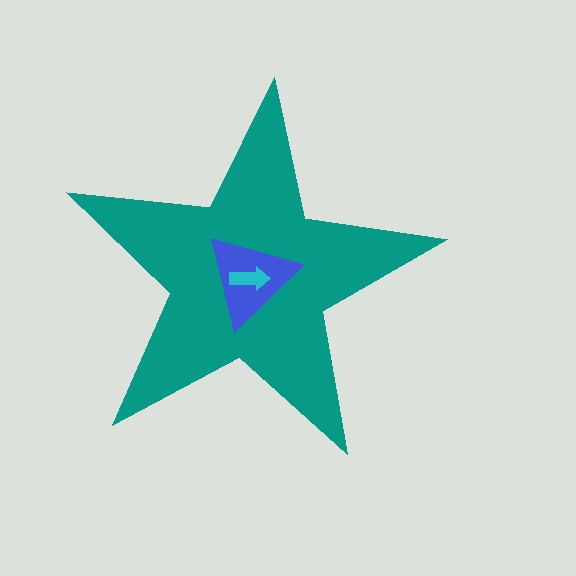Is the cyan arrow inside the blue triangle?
Yes.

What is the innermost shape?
The cyan arrow.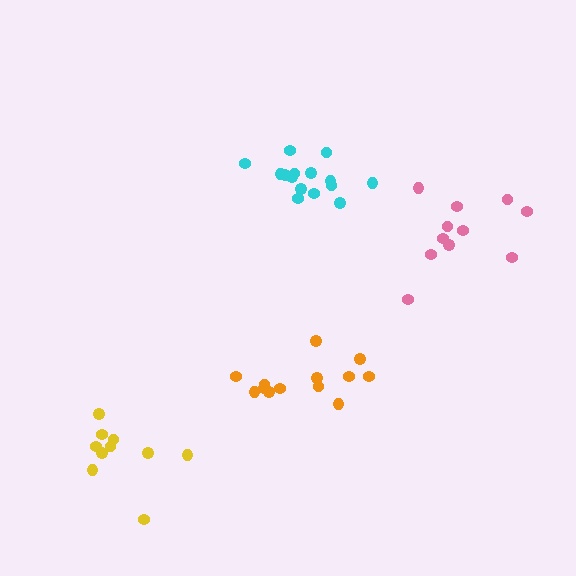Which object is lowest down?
The yellow cluster is bottommost.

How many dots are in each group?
Group 1: 11 dots, Group 2: 13 dots, Group 3: 15 dots, Group 4: 10 dots (49 total).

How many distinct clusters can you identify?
There are 4 distinct clusters.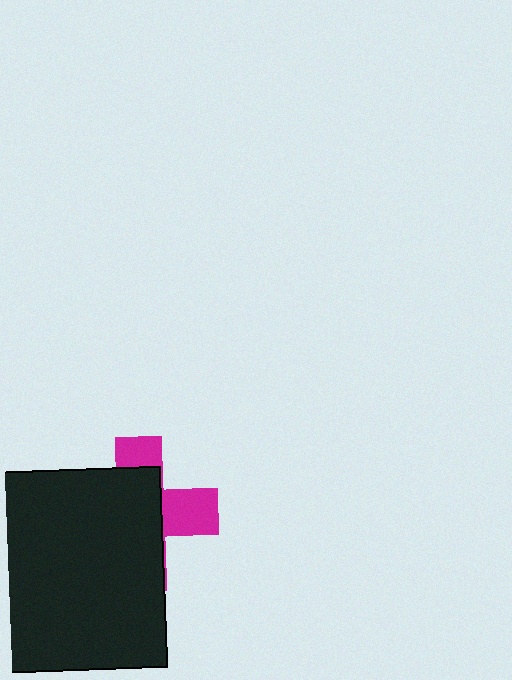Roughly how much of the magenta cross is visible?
A small part of it is visible (roughly 34%).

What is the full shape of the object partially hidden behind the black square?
The partially hidden object is a magenta cross.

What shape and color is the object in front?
The object in front is a black square.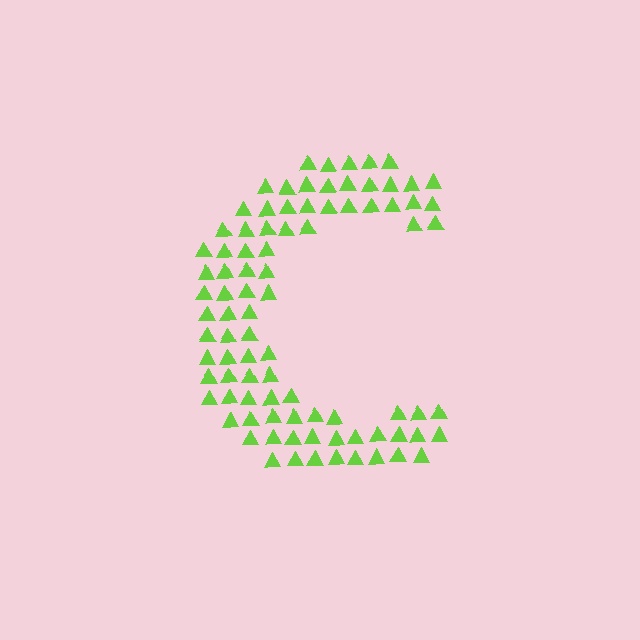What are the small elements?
The small elements are triangles.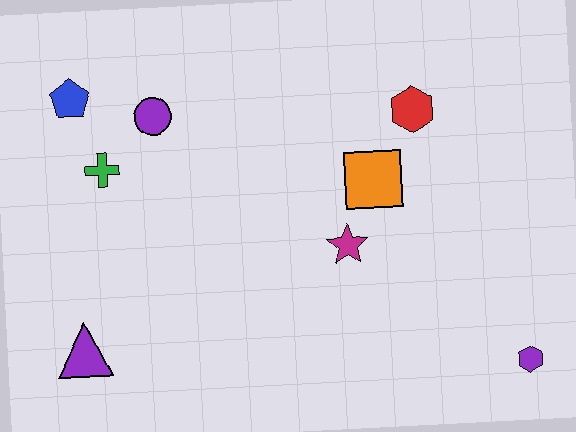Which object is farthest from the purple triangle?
The purple hexagon is farthest from the purple triangle.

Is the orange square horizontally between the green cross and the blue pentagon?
No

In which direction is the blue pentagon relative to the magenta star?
The blue pentagon is to the left of the magenta star.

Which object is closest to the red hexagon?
The orange square is closest to the red hexagon.